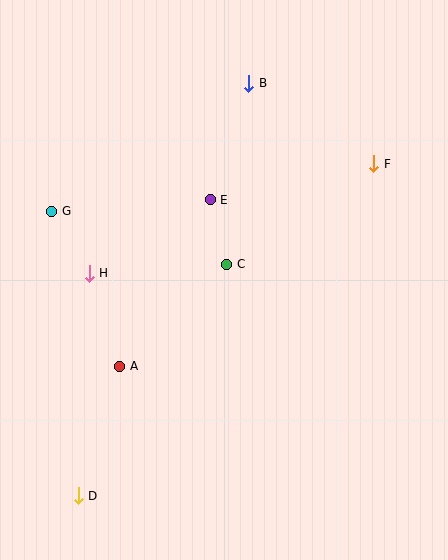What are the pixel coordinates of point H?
Point H is at (89, 273).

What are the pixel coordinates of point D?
Point D is at (78, 496).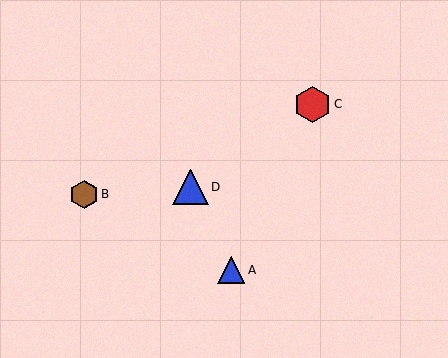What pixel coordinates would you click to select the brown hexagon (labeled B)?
Click at (84, 194) to select the brown hexagon B.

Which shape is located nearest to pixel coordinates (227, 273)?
The blue triangle (labeled A) at (231, 270) is nearest to that location.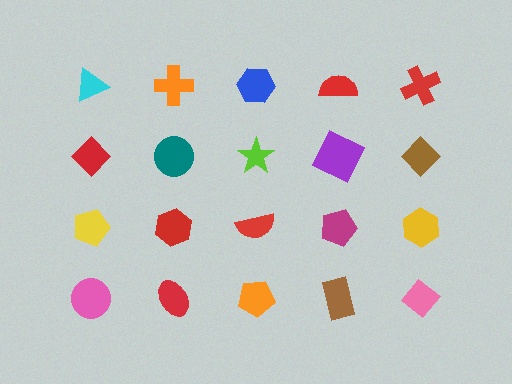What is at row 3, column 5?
A yellow hexagon.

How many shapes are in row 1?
5 shapes.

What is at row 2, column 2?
A teal circle.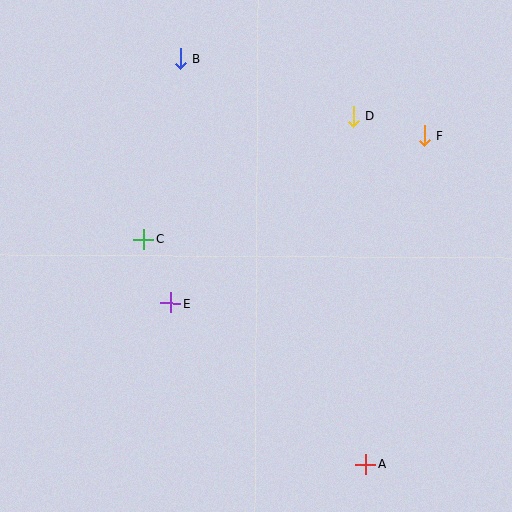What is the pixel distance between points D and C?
The distance between D and C is 243 pixels.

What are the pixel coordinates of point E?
Point E is at (171, 303).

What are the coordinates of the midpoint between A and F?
The midpoint between A and F is at (395, 300).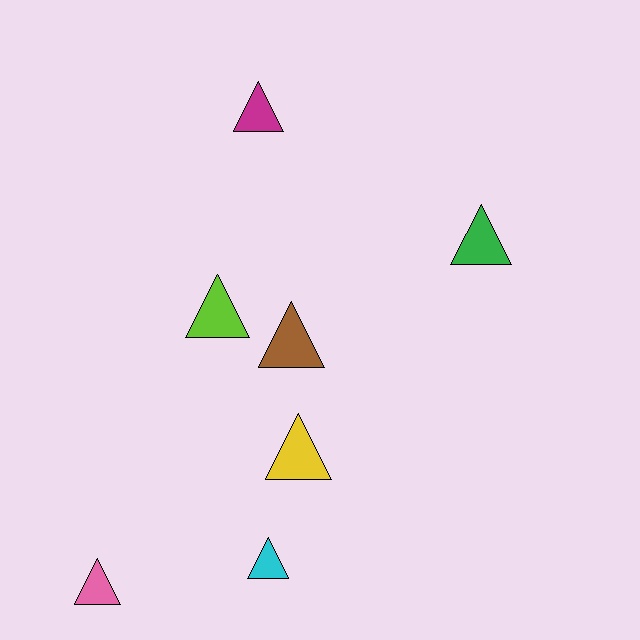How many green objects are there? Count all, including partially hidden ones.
There is 1 green object.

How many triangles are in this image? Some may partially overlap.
There are 7 triangles.